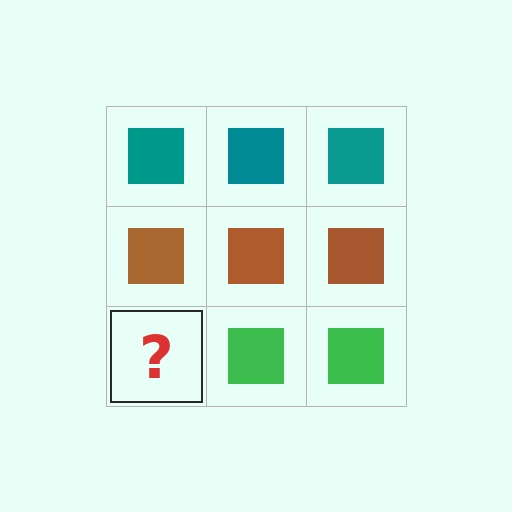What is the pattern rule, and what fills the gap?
The rule is that each row has a consistent color. The gap should be filled with a green square.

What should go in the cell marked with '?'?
The missing cell should contain a green square.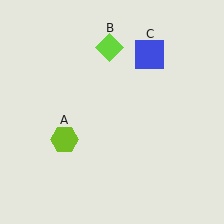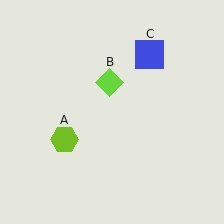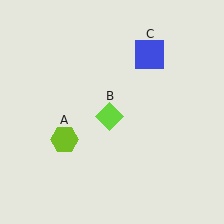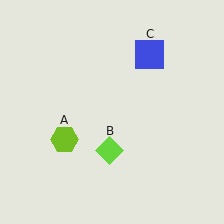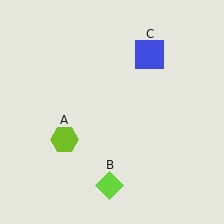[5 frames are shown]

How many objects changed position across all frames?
1 object changed position: lime diamond (object B).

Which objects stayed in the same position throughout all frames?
Lime hexagon (object A) and blue square (object C) remained stationary.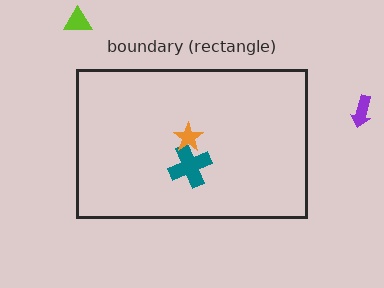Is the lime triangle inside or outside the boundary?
Outside.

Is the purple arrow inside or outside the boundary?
Outside.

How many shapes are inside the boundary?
2 inside, 2 outside.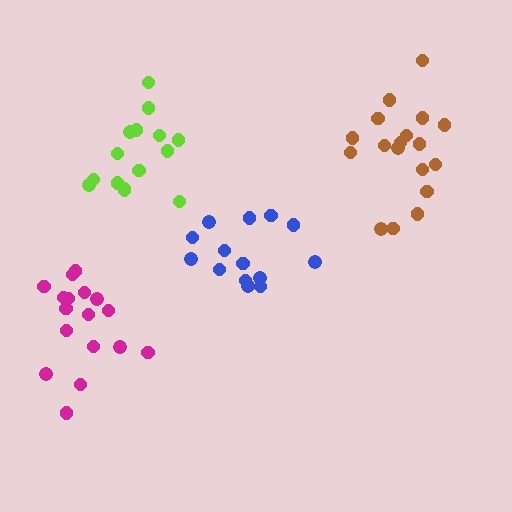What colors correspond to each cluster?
The clusters are colored: lime, magenta, blue, brown.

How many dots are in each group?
Group 1: 15 dots, Group 2: 17 dots, Group 3: 14 dots, Group 4: 18 dots (64 total).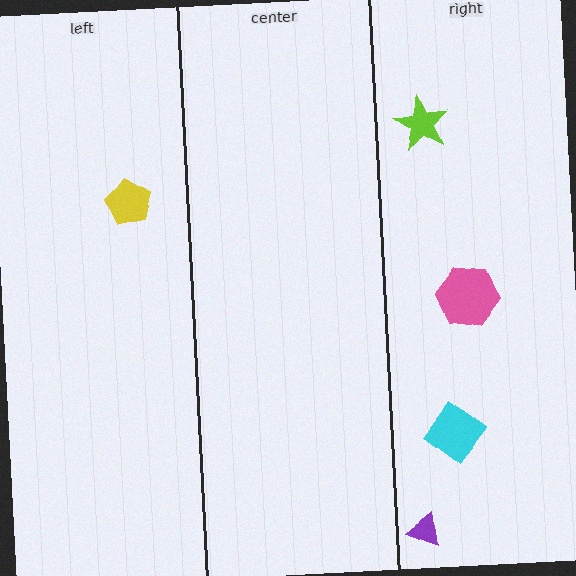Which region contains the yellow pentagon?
The left region.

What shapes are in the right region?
The lime star, the pink hexagon, the cyan diamond, the purple triangle.